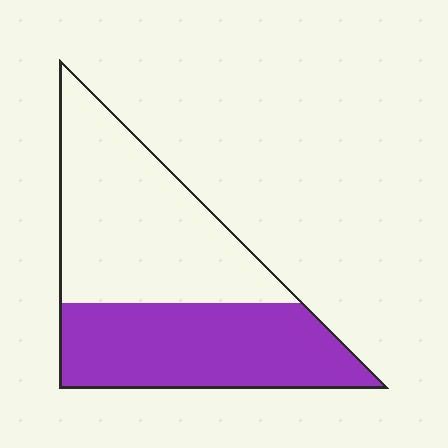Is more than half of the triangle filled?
No.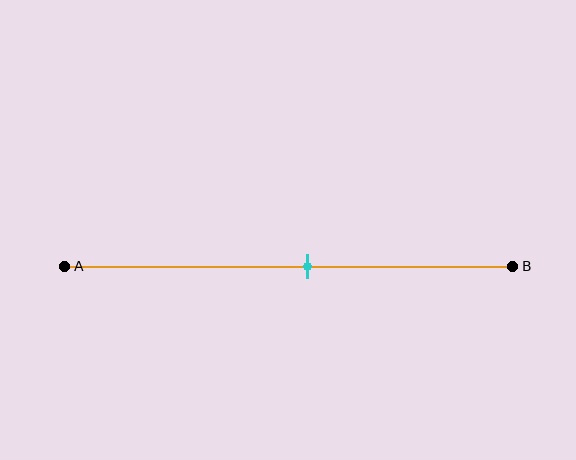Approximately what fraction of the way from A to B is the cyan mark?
The cyan mark is approximately 55% of the way from A to B.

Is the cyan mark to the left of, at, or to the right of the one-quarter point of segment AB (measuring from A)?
The cyan mark is to the right of the one-quarter point of segment AB.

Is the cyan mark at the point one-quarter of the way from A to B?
No, the mark is at about 55% from A, not at the 25% one-quarter point.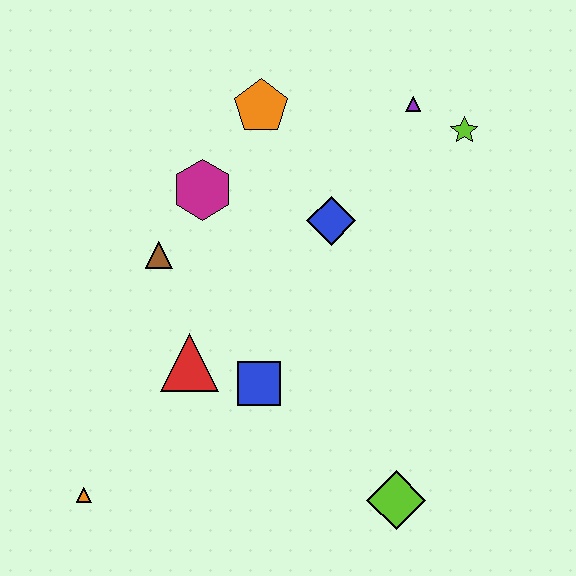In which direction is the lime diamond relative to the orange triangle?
The lime diamond is to the right of the orange triangle.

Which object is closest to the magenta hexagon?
The brown triangle is closest to the magenta hexagon.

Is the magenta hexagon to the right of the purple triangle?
No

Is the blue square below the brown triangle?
Yes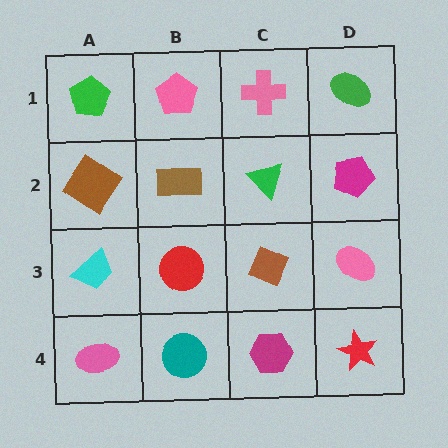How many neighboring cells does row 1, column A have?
2.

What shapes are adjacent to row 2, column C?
A pink cross (row 1, column C), a brown diamond (row 3, column C), a brown rectangle (row 2, column B), a magenta pentagon (row 2, column D).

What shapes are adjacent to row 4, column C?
A brown diamond (row 3, column C), a teal circle (row 4, column B), a red star (row 4, column D).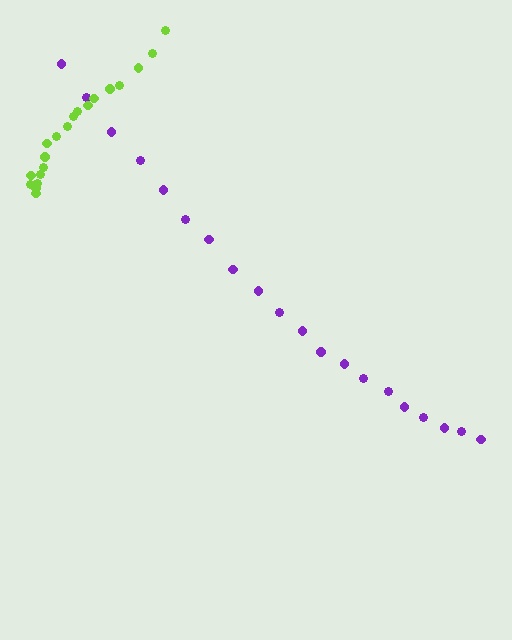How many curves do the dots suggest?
There are 2 distinct paths.